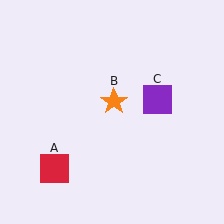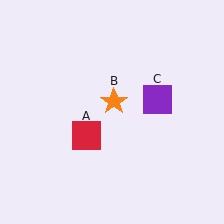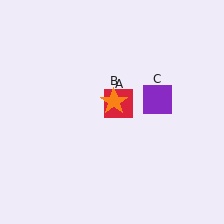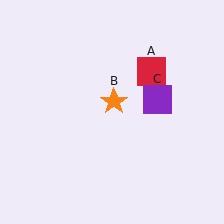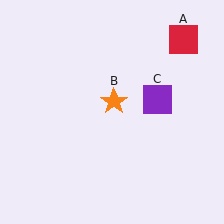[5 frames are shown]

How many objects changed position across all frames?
1 object changed position: red square (object A).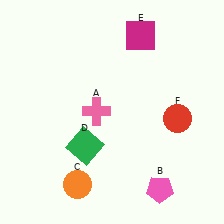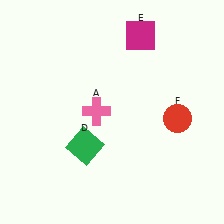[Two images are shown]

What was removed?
The pink pentagon (B), the orange circle (C) were removed in Image 2.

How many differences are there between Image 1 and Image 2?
There are 2 differences between the two images.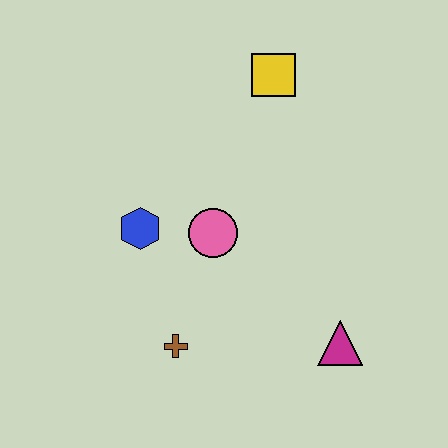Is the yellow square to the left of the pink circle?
No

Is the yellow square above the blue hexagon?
Yes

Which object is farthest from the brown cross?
The yellow square is farthest from the brown cross.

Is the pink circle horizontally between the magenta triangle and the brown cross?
Yes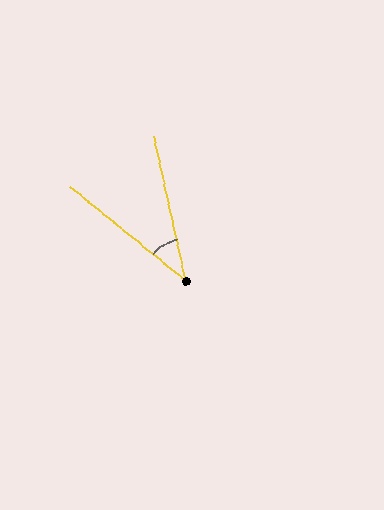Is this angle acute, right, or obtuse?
It is acute.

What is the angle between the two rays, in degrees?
Approximately 39 degrees.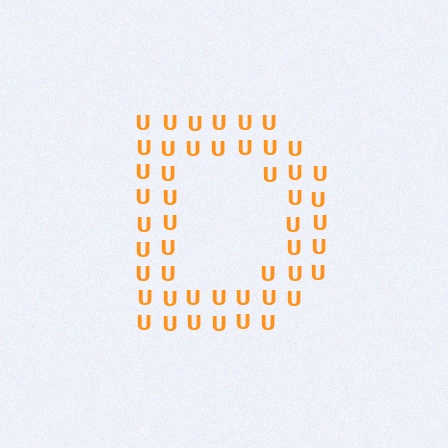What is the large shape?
The large shape is the letter D.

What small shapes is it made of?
It is made of small letter U's.